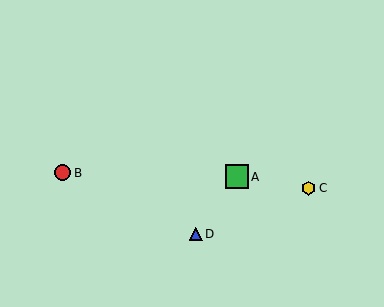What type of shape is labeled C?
Shape C is a yellow hexagon.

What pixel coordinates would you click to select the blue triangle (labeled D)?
Click at (196, 234) to select the blue triangle D.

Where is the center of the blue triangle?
The center of the blue triangle is at (196, 234).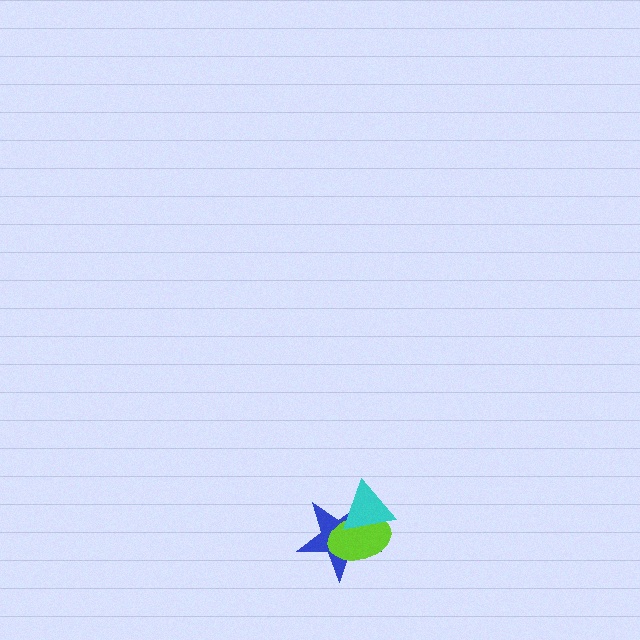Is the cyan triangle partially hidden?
No, no other shape covers it.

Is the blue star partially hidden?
Yes, it is partially covered by another shape.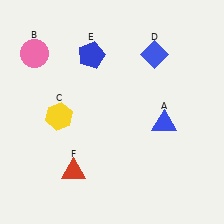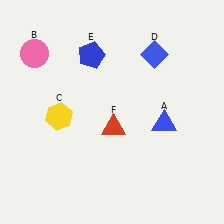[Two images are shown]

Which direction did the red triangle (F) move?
The red triangle (F) moved up.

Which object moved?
The red triangle (F) moved up.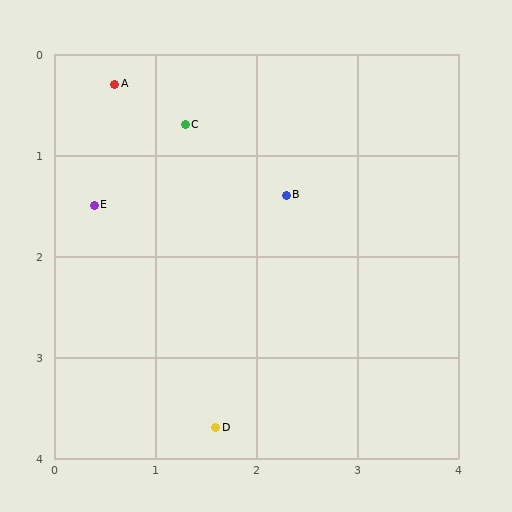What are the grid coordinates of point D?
Point D is at approximately (1.6, 3.7).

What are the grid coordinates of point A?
Point A is at approximately (0.6, 0.3).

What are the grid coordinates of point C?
Point C is at approximately (1.3, 0.7).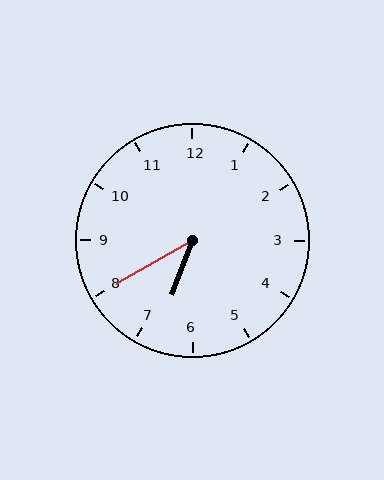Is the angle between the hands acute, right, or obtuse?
It is acute.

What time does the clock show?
6:40.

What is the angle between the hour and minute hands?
Approximately 40 degrees.